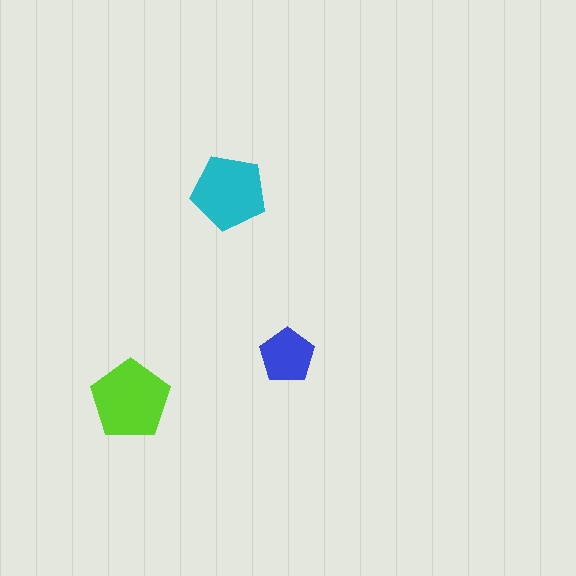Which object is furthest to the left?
The lime pentagon is leftmost.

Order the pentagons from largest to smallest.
the lime one, the cyan one, the blue one.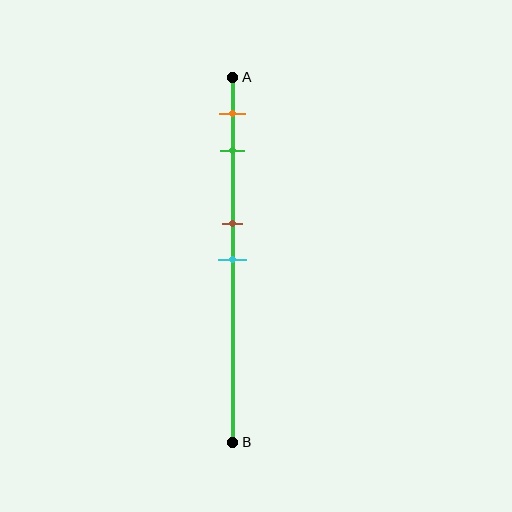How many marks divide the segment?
There are 4 marks dividing the segment.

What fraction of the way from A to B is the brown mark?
The brown mark is approximately 40% (0.4) of the way from A to B.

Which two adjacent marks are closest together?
The brown and cyan marks are the closest adjacent pair.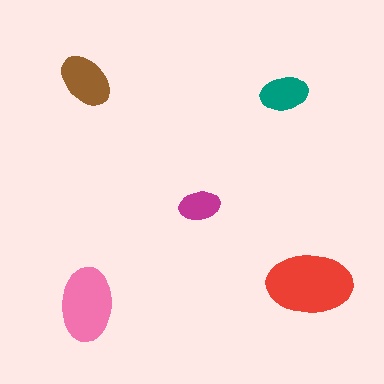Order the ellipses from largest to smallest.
the red one, the pink one, the brown one, the teal one, the magenta one.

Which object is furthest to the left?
The brown ellipse is leftmost.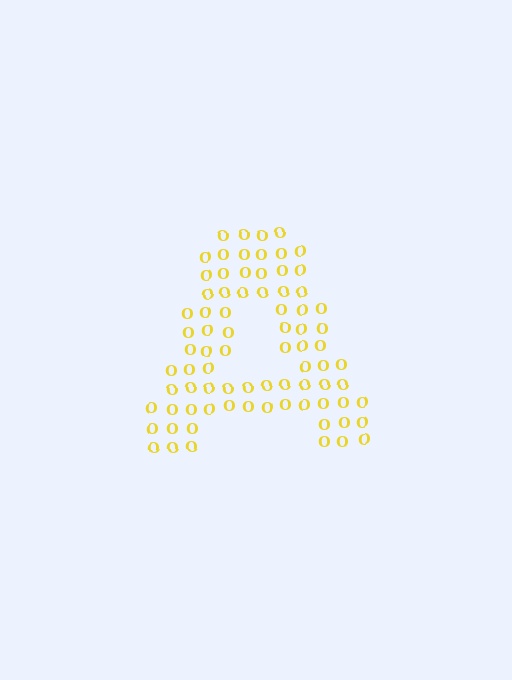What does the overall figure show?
The overall figure shows the letter A.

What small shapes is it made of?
It is made of small letter O's.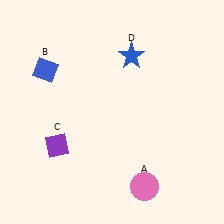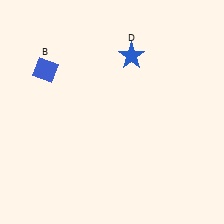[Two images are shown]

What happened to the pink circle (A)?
The pink circle (A) was removed in Image 2. It was in the bottom-right area of Image 1.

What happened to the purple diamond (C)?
The purple diamond (C) was removed in Image 2. It was in the bottom-left area of Image 1.